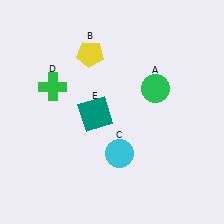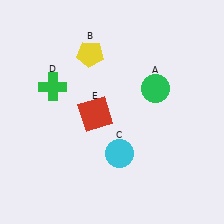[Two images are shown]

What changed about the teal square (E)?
In Image 1, E is teal. In Image 2, it changed to red.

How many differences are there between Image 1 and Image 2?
There is 1 difference between the two images.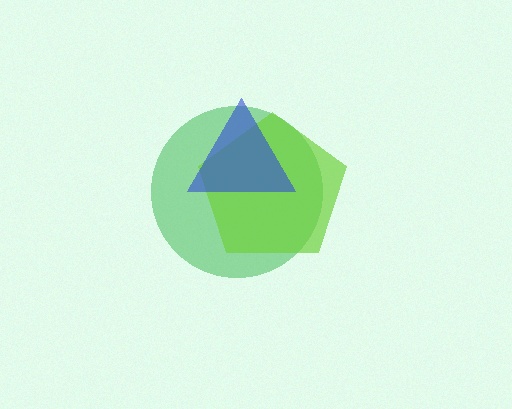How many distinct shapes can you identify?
There are 3 distinct shapes: a green circle, a lime pentagon, a blue triangle.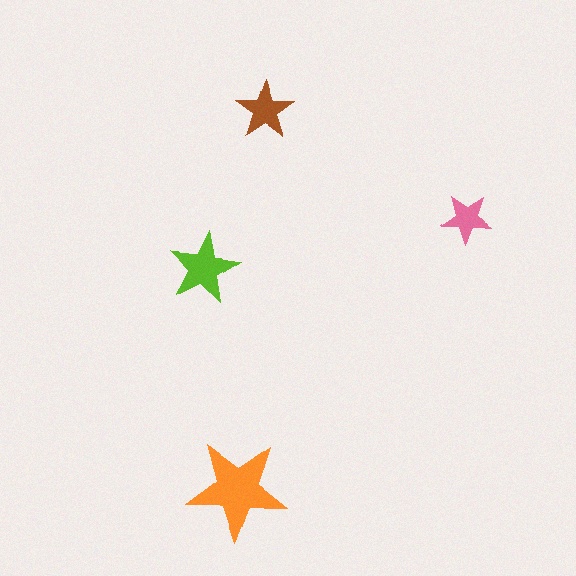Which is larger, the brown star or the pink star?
The brown one.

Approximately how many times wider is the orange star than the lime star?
About 1.5 times wider.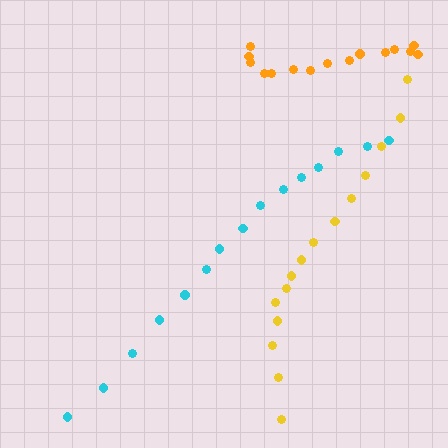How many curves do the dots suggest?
There are 3 distinct paths.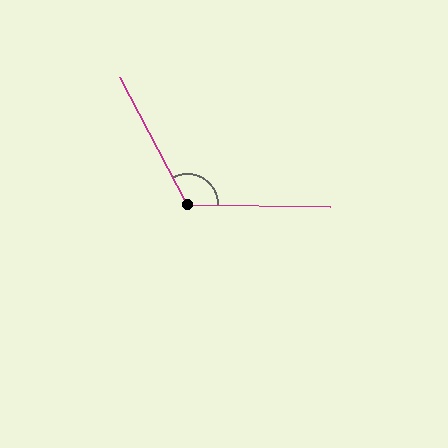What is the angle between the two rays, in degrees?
Approximately 119 degrees.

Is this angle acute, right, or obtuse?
It is obtuse.